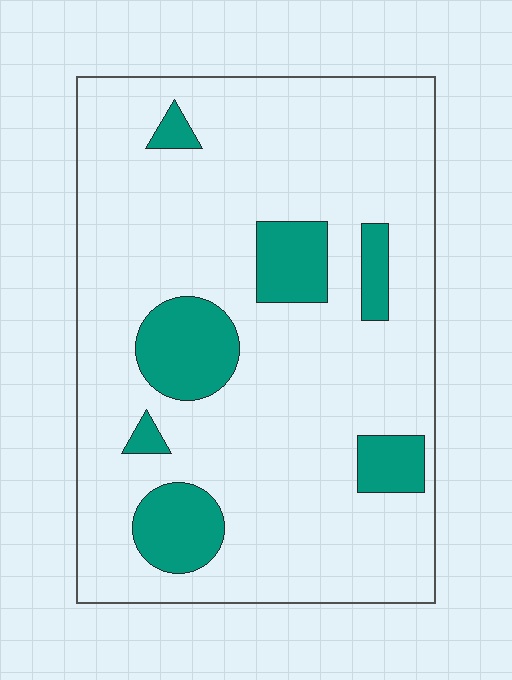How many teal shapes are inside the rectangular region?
7.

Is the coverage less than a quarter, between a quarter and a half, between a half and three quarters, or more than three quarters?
Less than a quarter.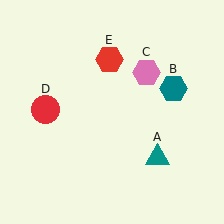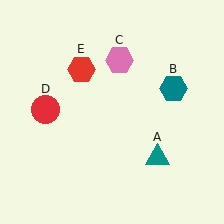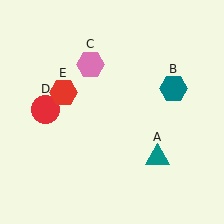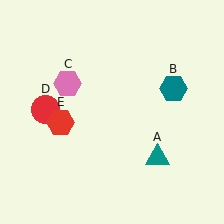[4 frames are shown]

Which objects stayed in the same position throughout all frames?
Teal triangle (object A) and teal hexagon (object B) and red circle (object D) remained stationary.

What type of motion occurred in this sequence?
The pink hexagon (object C), red hexagon (object E) rotated counterclockwise around the center of the scene.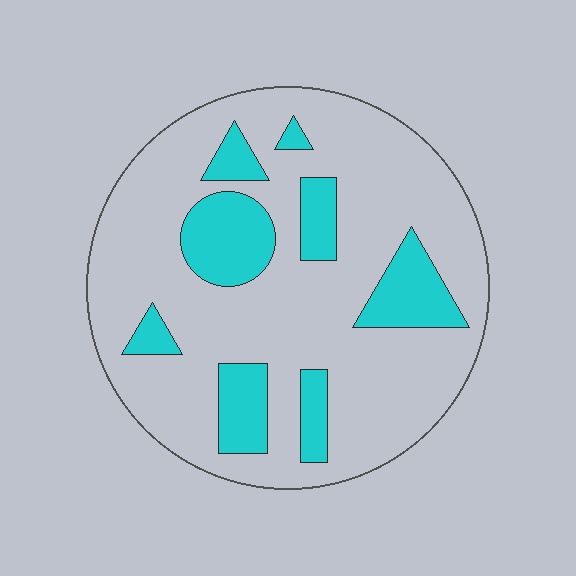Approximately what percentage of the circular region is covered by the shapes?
Approximately 20%.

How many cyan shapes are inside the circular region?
8.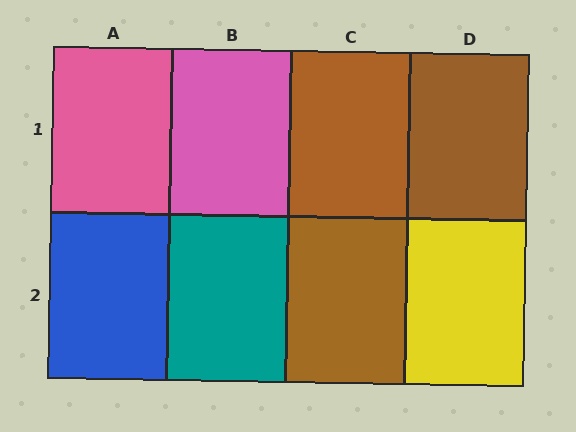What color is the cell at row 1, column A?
Pink.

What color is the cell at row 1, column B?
Pink.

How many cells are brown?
3 cells are brown.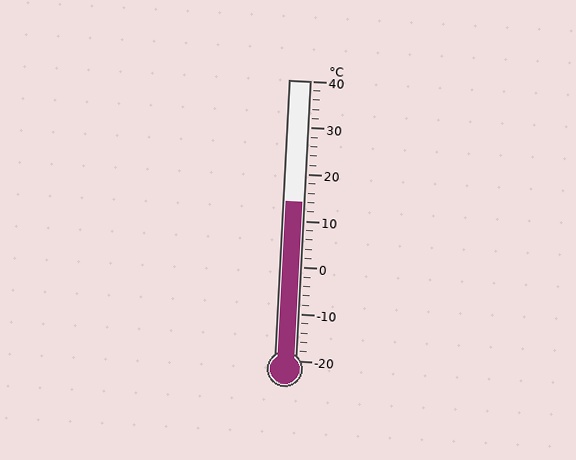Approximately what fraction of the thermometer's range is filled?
The thermometer is filled to approximately 55% of its range.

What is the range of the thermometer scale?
The thermometer scale ranges from -20°C to 40°C.